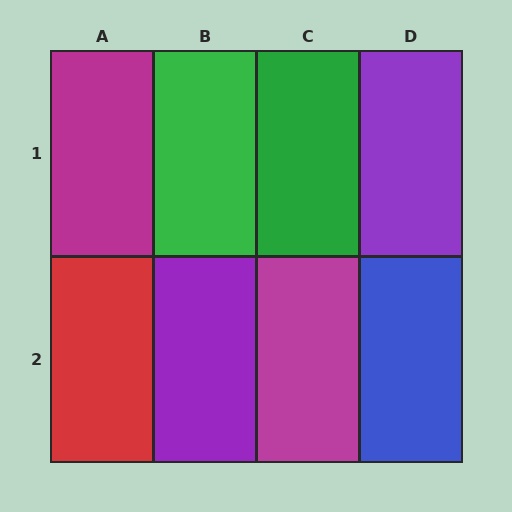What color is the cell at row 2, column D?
Blue.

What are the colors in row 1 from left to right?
Magenta, green, green, purple.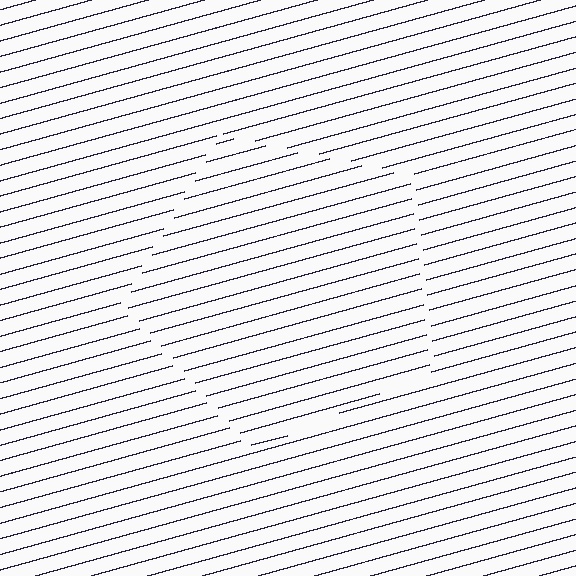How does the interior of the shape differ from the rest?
The interior of the shape contains the same grating, shifted by half a period — the contour is defined by the phase discontinuity where line-ends from the inner and outer gratings abut.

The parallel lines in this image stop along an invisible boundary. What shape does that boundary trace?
An illusory pentagon. The interior of the shape contains the same grating, shifted by half a period — the contour is defined by the phase discontinuity where line-ends from the inner and outer gratings abut.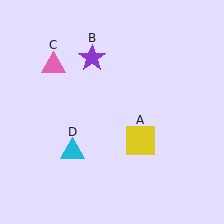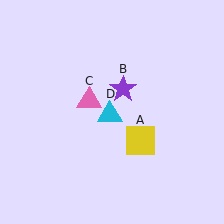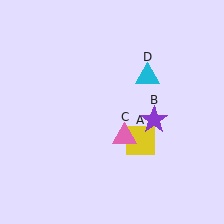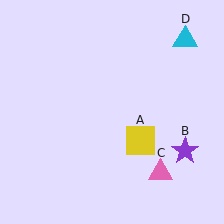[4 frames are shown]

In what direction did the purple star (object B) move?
The purple star (object B) moved down and to the right.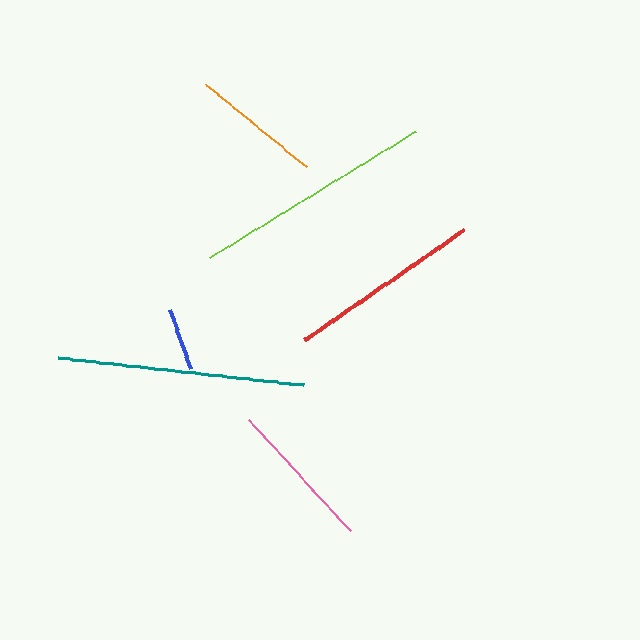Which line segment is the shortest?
The blue line is the shortest at approximately 63 pixels.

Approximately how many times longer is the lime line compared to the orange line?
The lime line is approximately 1.9 times the length of the orange line.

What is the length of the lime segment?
The lime segment is approximately 241 pixels long.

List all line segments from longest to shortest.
From longest to shortest: teal, lime, red, pink, orange, blue.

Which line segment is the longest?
The teal line is the longest at approximately 246 pixels.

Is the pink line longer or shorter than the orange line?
The pink line is longer than the orange line.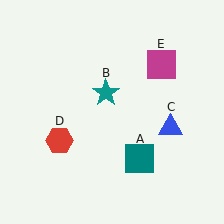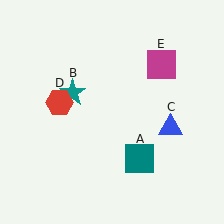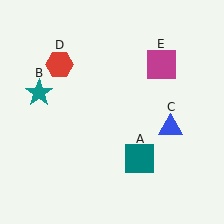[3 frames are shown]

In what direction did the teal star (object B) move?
The teal star (object B) moved left.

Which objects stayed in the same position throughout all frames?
Teal square (object A) and blue triangle (object C) and magenta square (object E) remained stationary.